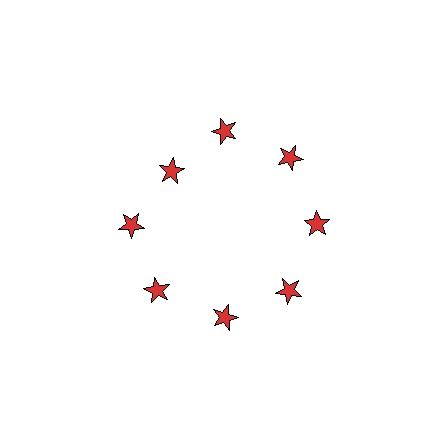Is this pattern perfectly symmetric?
No. The 8 red stars are arranged in a ring, but one element near the 10 o'clock position is pulled inward toward the center, breaking the 8-fold rotational symmetry.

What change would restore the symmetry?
The symmetry would be restored by moving it outward, back onto the ring so that all 8 stars sit at equal angles and equal distance from the center.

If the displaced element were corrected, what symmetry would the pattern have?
It would have 8-fold rotational symmetry — the pattern would map onto itself every 45 degrees.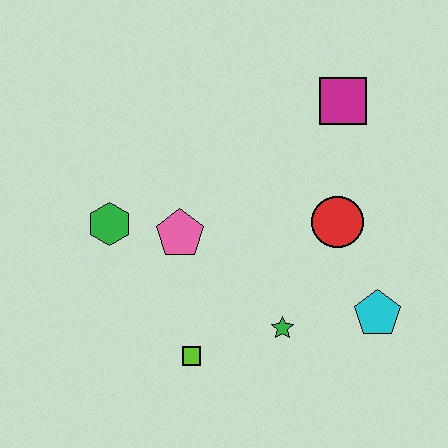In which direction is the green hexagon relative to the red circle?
The green hexagon is to the left of the red circle.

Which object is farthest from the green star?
The magenta square is farthest from the green star.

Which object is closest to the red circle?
The cyan pentagon is closest to the red circle.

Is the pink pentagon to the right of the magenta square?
No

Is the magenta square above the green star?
Yes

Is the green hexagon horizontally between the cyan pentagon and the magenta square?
No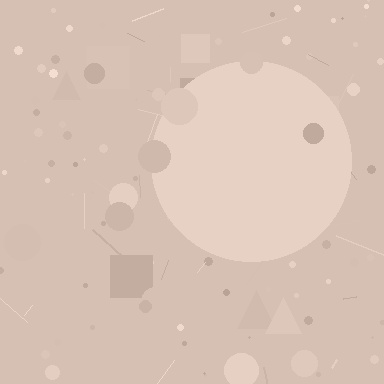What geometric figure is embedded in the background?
A circle is embedded in the background.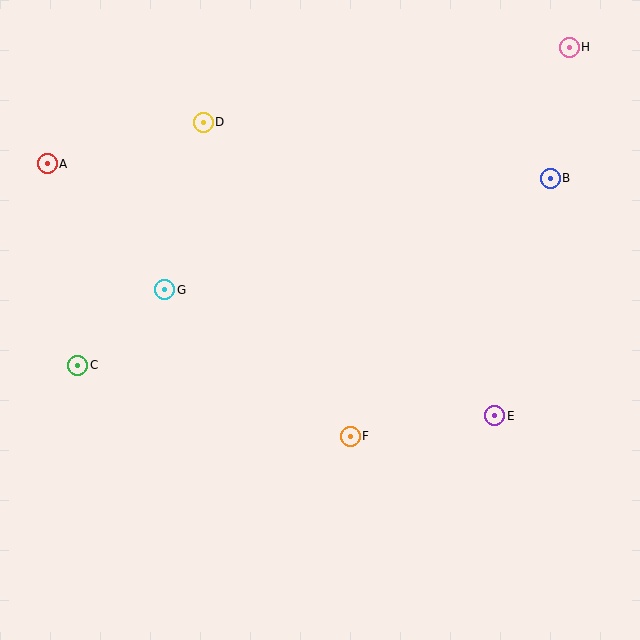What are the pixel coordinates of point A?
Point A is at (47, 164).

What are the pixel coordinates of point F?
Point F is at (350, 436).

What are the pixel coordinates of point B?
Point B is at (550, 178).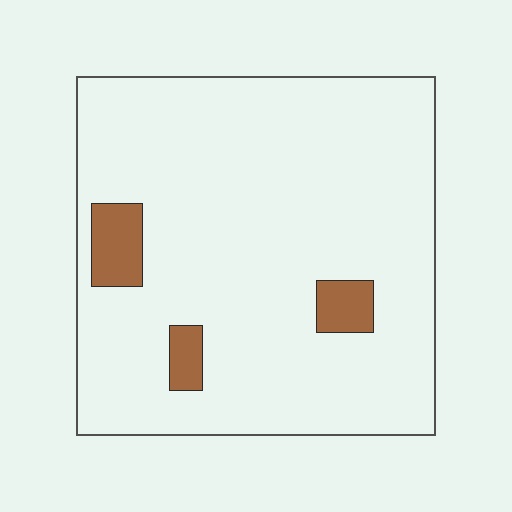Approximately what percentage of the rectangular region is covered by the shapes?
Approximately 5%.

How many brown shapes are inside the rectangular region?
3.